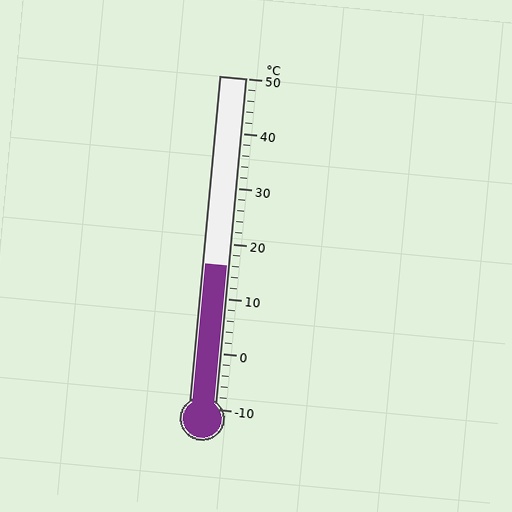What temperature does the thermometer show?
The thermometer shows approximately 16°C.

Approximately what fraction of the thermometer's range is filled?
The thermometer is filled to approximately 45% of its range.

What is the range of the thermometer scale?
The thermometer scale ranges from -10°C to 50°C.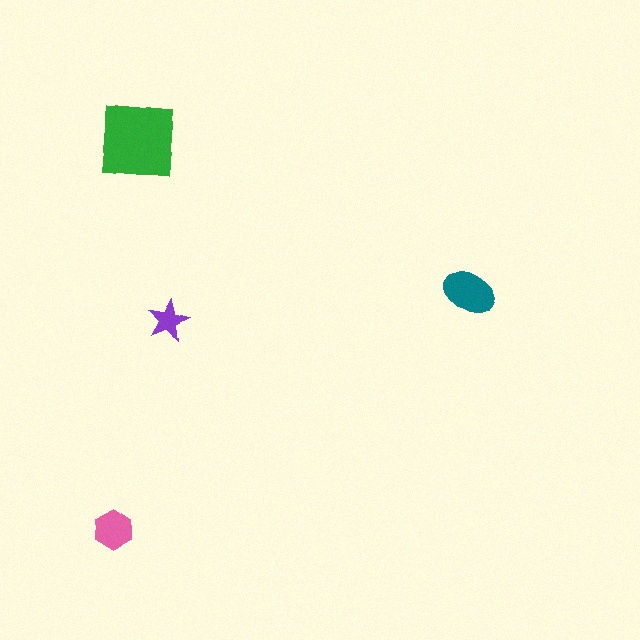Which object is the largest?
The green square.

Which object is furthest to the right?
The teal ellipse is rightmost.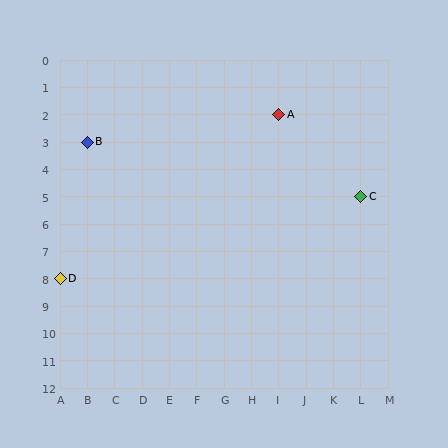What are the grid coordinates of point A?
Point A is at grid coordinates (I, 2).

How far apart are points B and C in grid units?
Points B and C are 10 columns and 2 rows apart (about 10.2 grid units diagonally).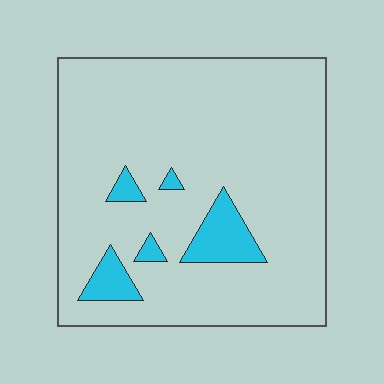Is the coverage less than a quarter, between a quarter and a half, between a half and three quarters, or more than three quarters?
Less than a quarter.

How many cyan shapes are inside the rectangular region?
5.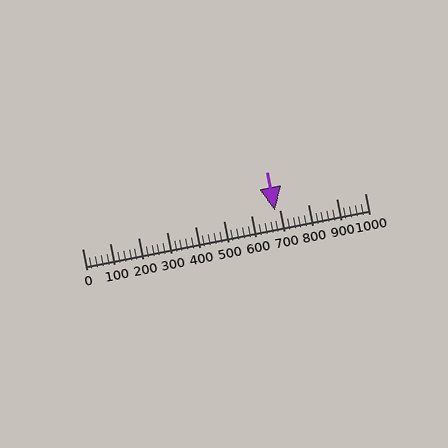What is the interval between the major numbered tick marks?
The major tick marks are spaced 100 units apart.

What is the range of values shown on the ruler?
The ruler shows values from 0 to 1000.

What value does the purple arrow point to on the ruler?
The purple arrow points to approximately 684.